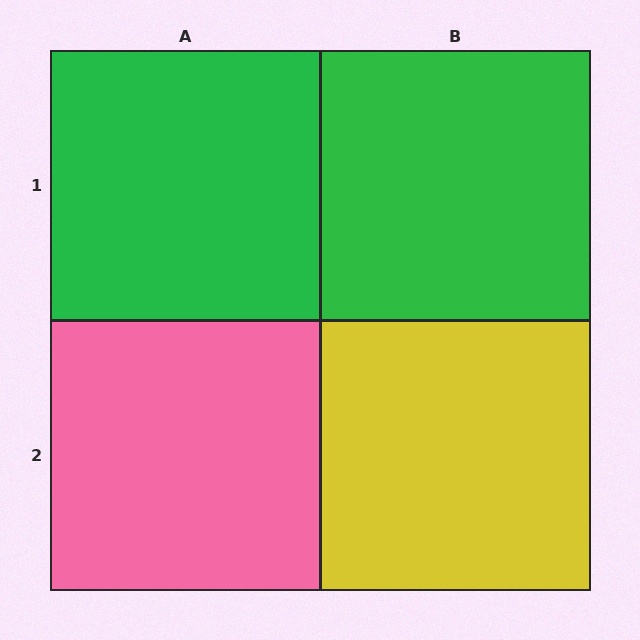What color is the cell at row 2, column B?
Yellow.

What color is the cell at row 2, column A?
Pink.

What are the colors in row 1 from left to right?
Green, green.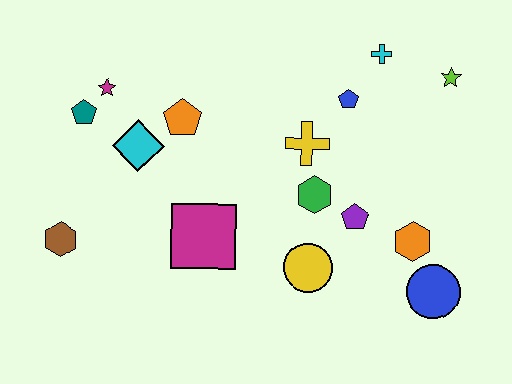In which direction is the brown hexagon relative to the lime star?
The brown hexagon is to the left of the lime star.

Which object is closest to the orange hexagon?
The blue circle is closest to the orange hexagon.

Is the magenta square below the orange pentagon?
Yes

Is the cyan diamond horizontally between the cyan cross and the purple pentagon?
No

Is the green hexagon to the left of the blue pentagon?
Yes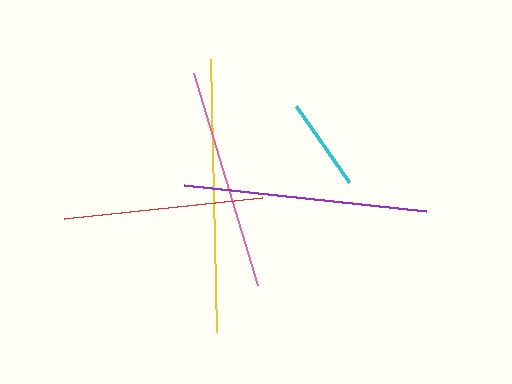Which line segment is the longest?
The yellow line is the longest at approximately 272 pixels.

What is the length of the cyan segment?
The cyan segment is approximately 92 pixels long.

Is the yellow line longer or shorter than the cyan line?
The yellow line is longer than the cyan line.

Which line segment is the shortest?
The cyan line is the shortest at approximately 92 pixels.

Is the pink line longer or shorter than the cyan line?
The pink line is longer than the cyan line.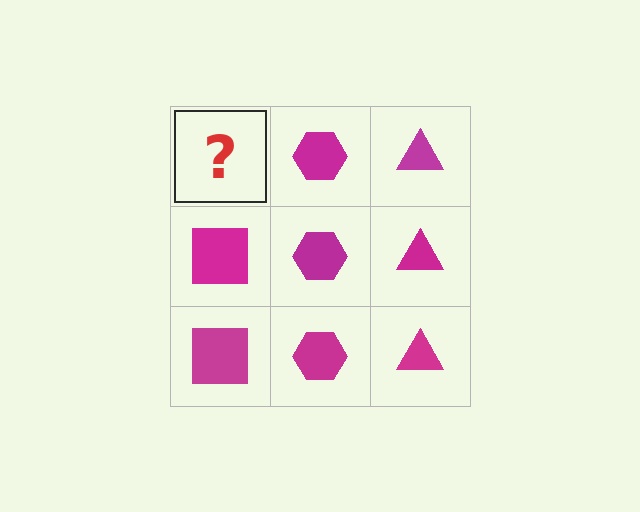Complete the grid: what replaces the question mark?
The question mark should be replaced with a magenta square.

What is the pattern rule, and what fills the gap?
The rule is that each column has a consistent shape. The gap should be filled with a magenta square.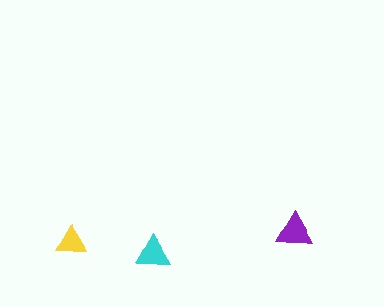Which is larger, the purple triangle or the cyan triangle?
The purple one.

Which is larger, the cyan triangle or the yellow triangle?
The cyan one.